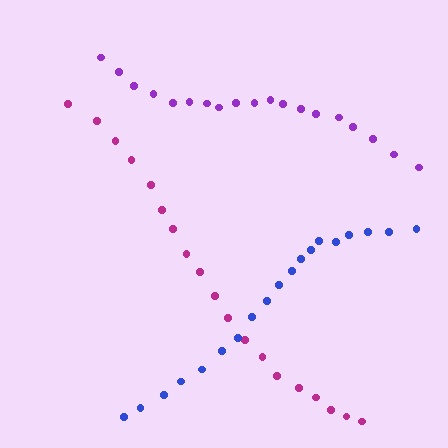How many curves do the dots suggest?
There are 3 distinct paths.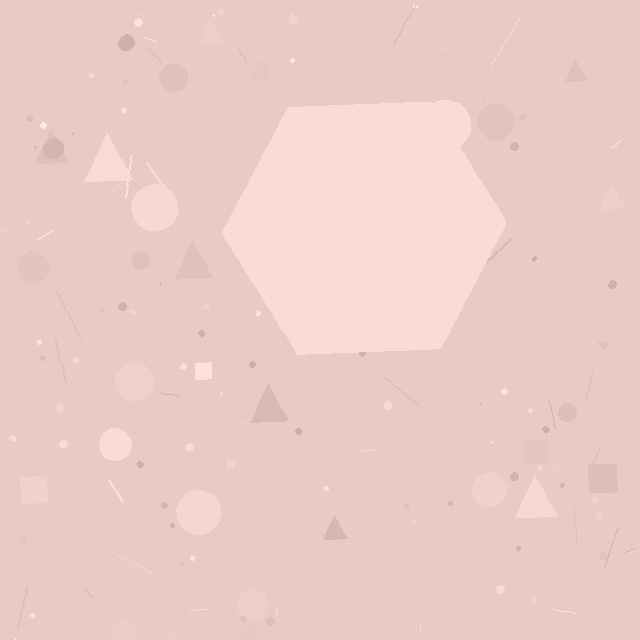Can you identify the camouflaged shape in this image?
The camouflaged shape is a hexagon.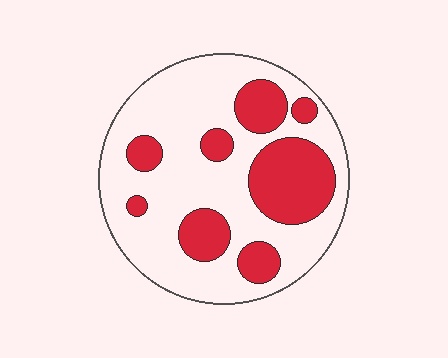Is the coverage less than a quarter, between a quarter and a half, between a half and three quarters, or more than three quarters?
Between a quarter and a half.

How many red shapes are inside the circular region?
8.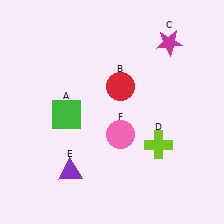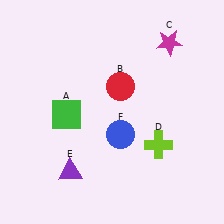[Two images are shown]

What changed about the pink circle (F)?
In Image 1, F is pink. In Image 2, it changed to blue.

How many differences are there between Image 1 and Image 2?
There is 1 difference between the two images.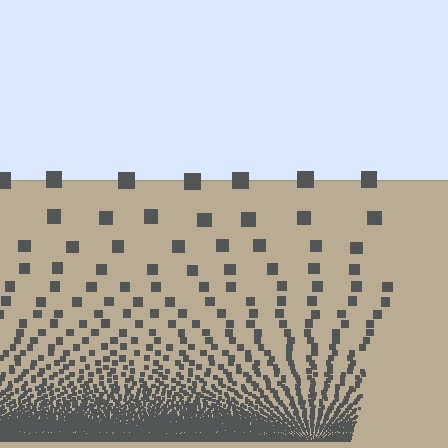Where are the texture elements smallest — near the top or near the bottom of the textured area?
Near the bottom.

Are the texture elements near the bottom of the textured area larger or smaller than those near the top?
Smaller. The gradient is inverted — elements near the bottom are smaller and denser.